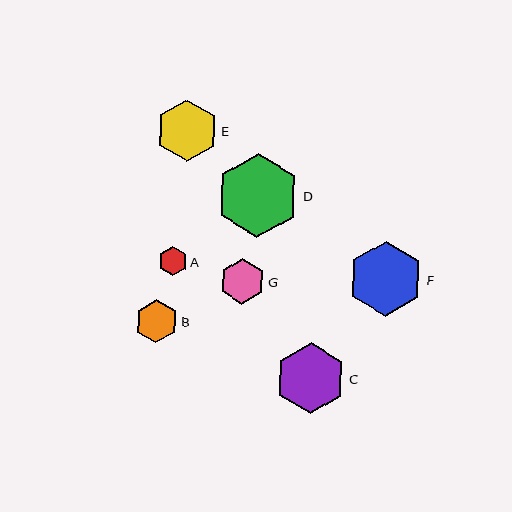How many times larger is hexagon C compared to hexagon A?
Hexagon C is approximately 2.5 times the size of hexagon A.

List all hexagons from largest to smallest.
From largest to smallest: D, F, C, E, G, B, A.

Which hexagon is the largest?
Hexagon D is the largest with a size of approximately 84 pixels.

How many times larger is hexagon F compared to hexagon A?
Hexagon F is approximately 2.7 times the size of hexagon A.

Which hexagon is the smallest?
Hexagon A is the smallest with a size of approximately 28 pixels.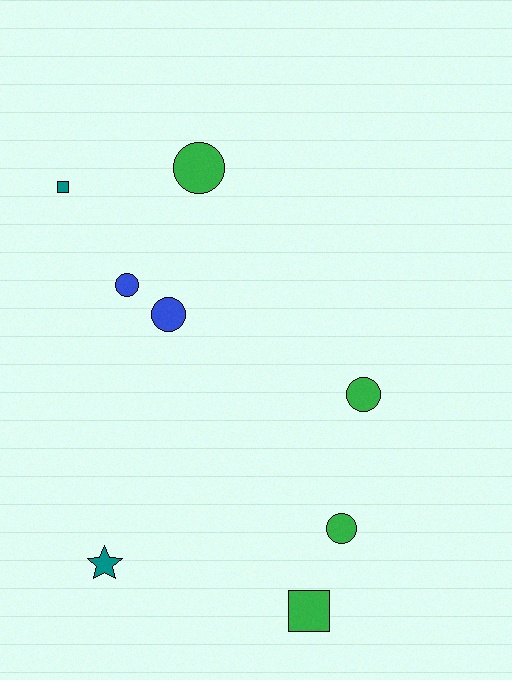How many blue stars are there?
There are no blue stars.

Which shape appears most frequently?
Circle, with 5 objects.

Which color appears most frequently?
Green, with 4 objects.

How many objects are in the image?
There are 8 objects.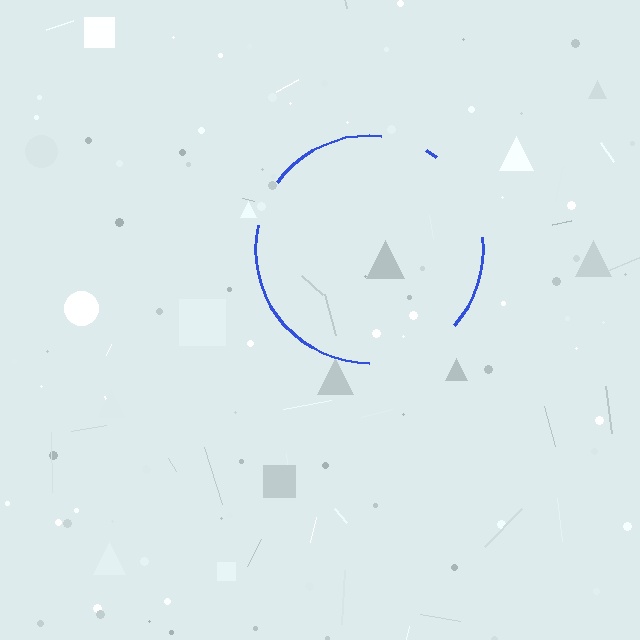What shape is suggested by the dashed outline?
The dashed outline suggests a circle.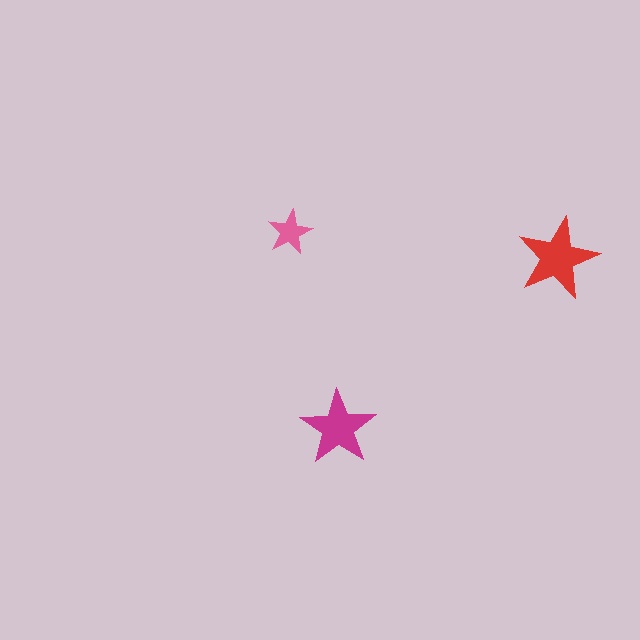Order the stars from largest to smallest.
the red one, the magenta one, the pink one.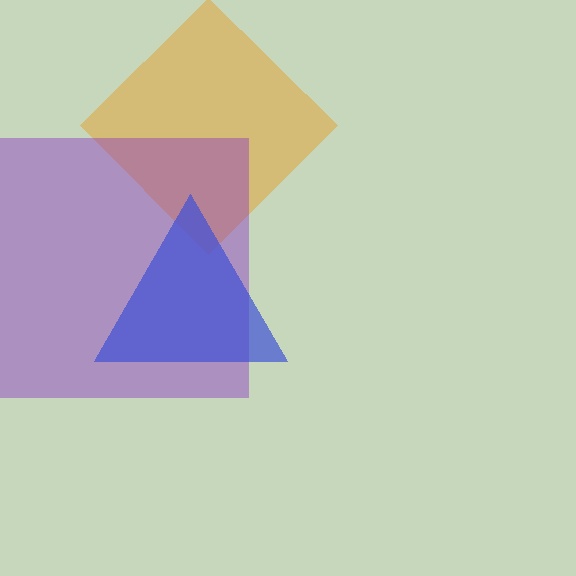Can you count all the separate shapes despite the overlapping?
Yes, there are 3 separate shapes.